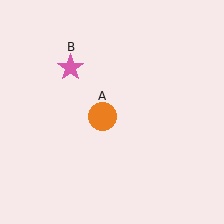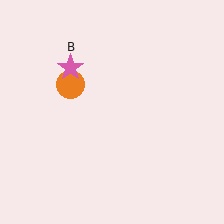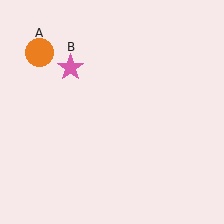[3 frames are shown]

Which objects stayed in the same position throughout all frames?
Pink star (object B) remained stationary.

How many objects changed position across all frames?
1 object changed position: orange circle (object A).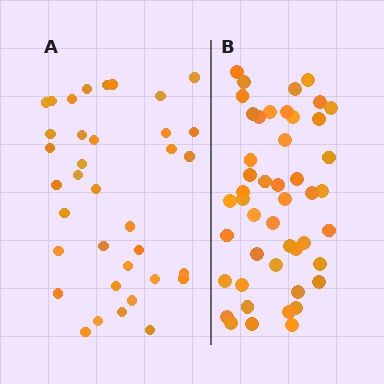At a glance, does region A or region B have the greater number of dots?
Region B (the right region) has more dots.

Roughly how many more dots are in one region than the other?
Region B has roughly 12 or so more dots than region A.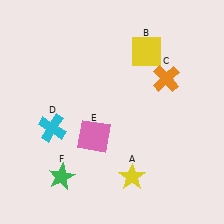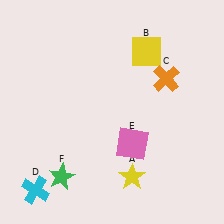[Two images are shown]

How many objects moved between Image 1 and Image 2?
2 objects moved between the two images.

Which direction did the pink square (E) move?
The pink square (E) moved right.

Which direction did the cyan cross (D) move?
The cyan cross (D) moved down.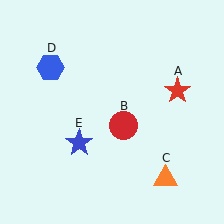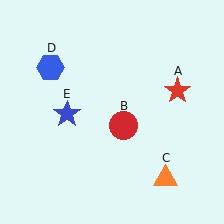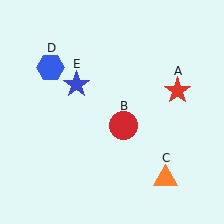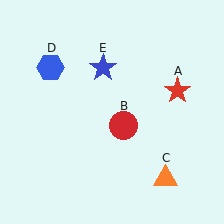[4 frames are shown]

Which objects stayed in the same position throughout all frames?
Red star (object A) and red circle (object B) and orange triangle (object C) and blue hexagon (object D) remained stationary.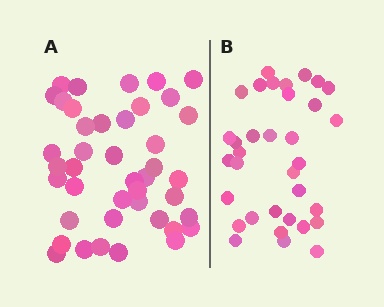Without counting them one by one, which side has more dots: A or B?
Region A (the left region) has more dots.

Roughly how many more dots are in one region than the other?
Region A has roughly 8 or so more dots than region B.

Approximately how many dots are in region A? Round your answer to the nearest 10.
About 40 dots. (The exact count is 42, which rounds to 40.)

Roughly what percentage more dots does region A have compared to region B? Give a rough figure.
About 25% more.